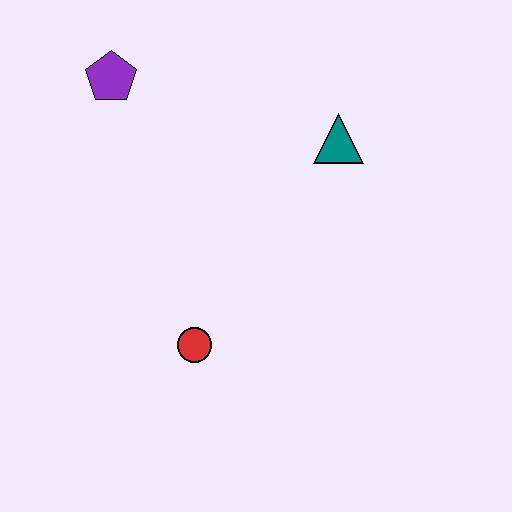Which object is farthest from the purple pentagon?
The red circle is farthest from the purple pentagon.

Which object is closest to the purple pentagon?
The teal triangle is closest to the purple pentagon.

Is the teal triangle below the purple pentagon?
Yes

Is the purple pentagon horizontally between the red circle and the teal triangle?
No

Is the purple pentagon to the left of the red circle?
Yes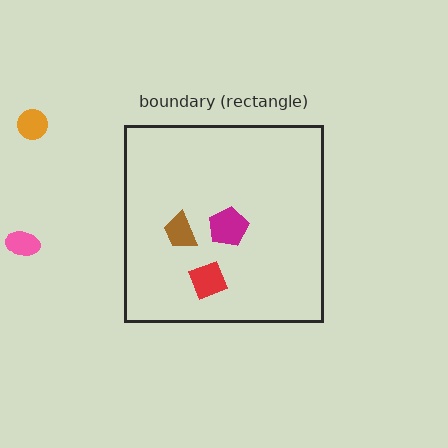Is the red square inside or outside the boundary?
Inside.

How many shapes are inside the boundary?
3 inside, 2 outside.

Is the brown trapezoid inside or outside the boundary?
Inside.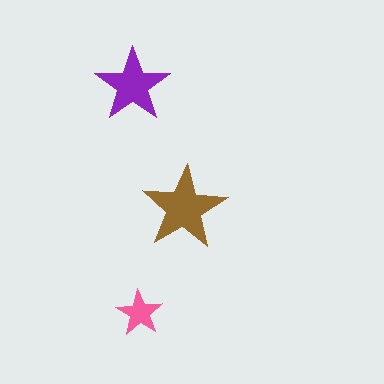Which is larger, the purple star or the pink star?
The purple one.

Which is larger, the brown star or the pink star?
The brown one.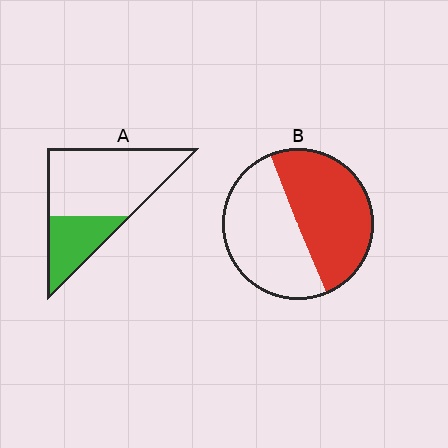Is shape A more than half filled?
No.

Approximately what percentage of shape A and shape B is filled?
A is approximately 30% and B is approximately 50%.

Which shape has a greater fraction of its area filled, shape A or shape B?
Shape B.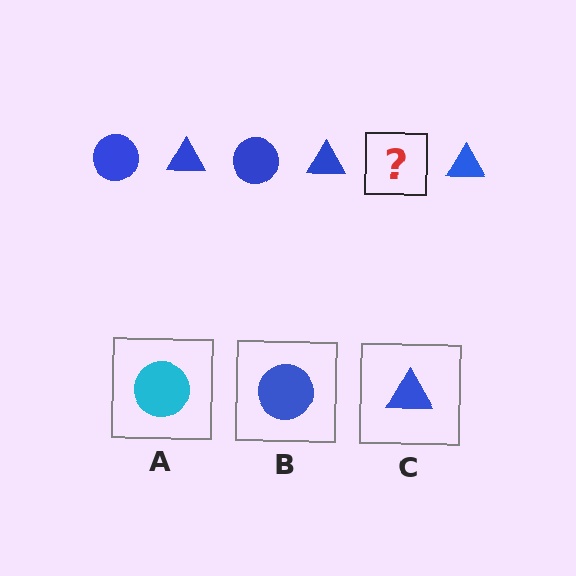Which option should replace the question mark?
Option B.